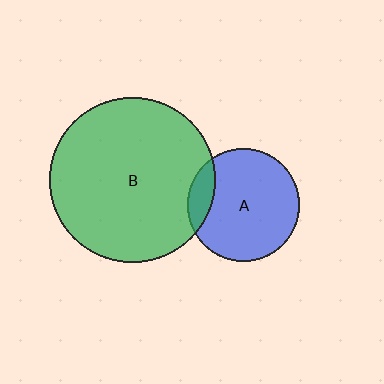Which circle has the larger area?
Circle B (green).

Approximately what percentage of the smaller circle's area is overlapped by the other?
Approximately 15%.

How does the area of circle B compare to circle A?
Approximately 2.2 times.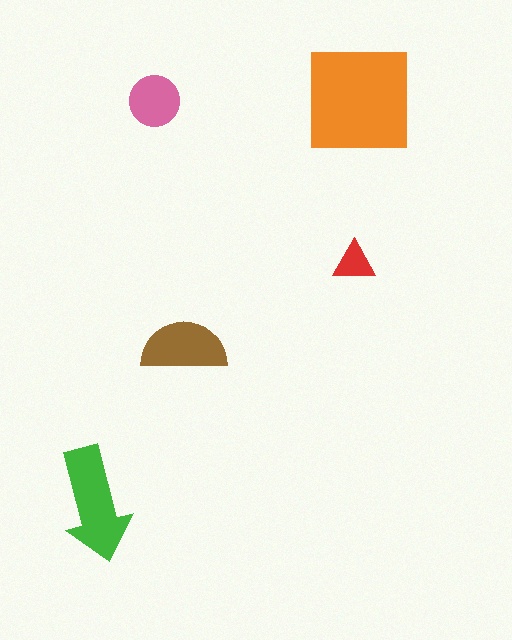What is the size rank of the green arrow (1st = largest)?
2nd.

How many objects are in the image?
There are 5 objects in the image.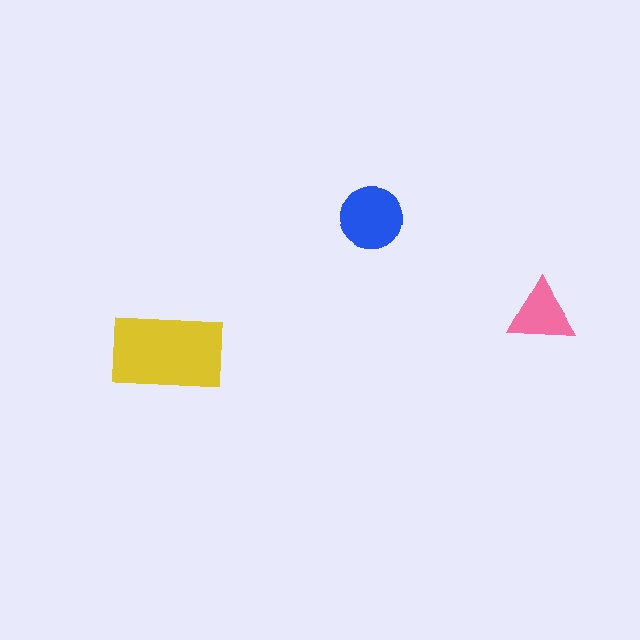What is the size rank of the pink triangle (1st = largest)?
3rd.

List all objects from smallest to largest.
The pink triangle, the blue circle, the yellow rectangle.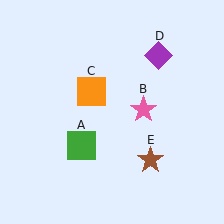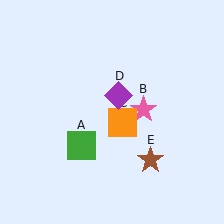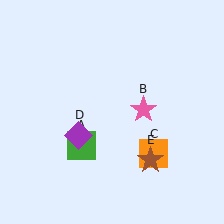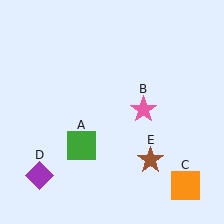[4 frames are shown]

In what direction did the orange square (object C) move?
The orange square (object C) moved down and to the right.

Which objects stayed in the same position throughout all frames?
Green square (object A) and pink star (object B) and brown star (object E) remained stationary.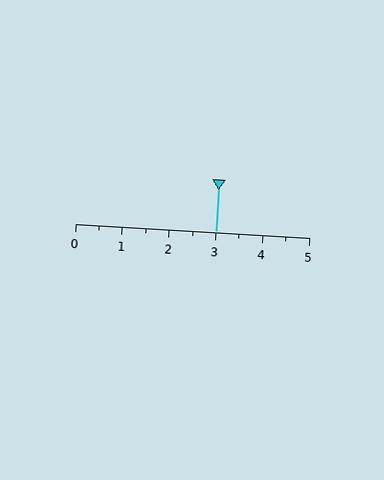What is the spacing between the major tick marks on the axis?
The major ticks are spaced 1 apart.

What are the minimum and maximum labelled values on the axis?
The axis runs from 0 to 5.